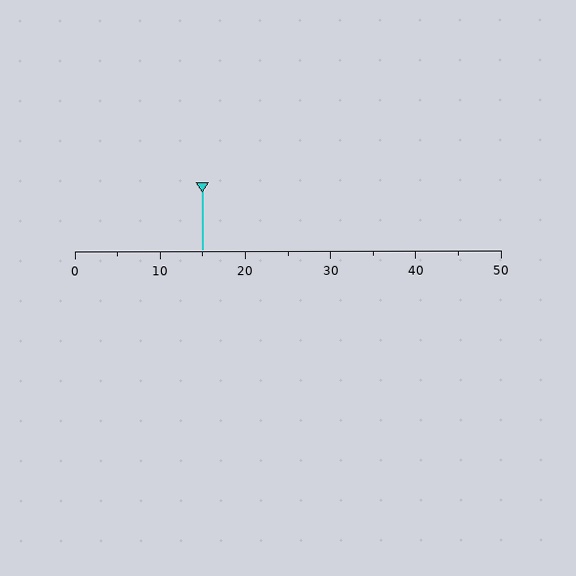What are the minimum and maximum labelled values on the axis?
The axis runs from 0 to 50.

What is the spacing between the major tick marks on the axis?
The major ticks are spaced 10 apart.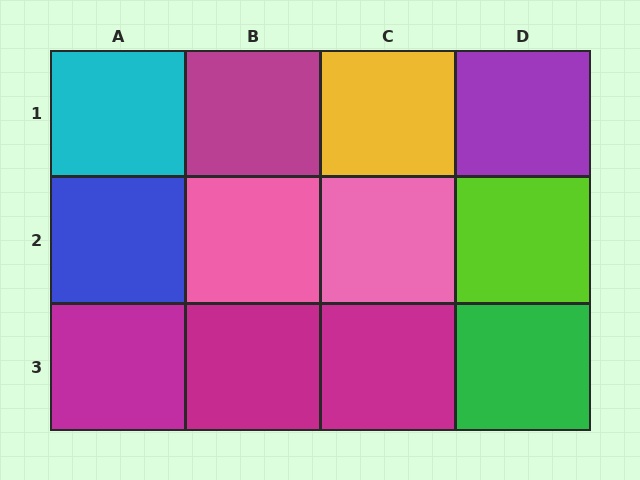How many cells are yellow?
1 cell is yellow.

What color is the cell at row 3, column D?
Green.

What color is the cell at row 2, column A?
Blue.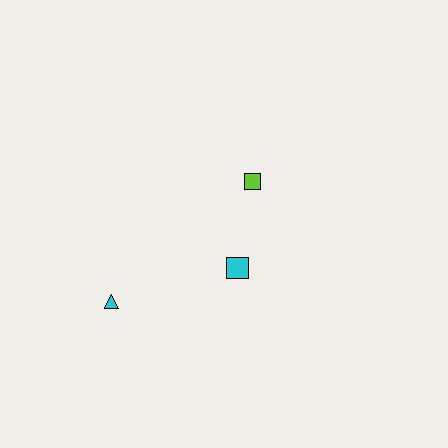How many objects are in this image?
There are 3 objects.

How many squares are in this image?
There are 2 squares.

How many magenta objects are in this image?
There are no magenta objects.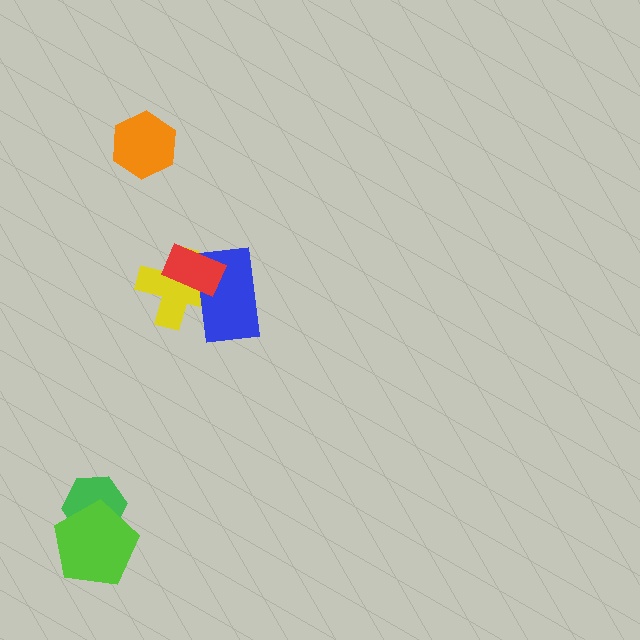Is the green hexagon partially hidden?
Yes, it is partially covered by another shape.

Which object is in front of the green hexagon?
The lime pentagon is in front of the green hexagon.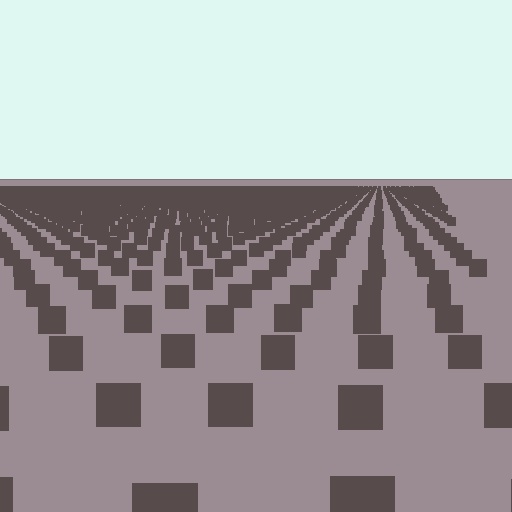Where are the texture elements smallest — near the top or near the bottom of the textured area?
Near the top.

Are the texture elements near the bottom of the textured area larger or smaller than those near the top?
Larger. Near the bottom, elements are closer to the viewer and appear at a bigger on-screen size.